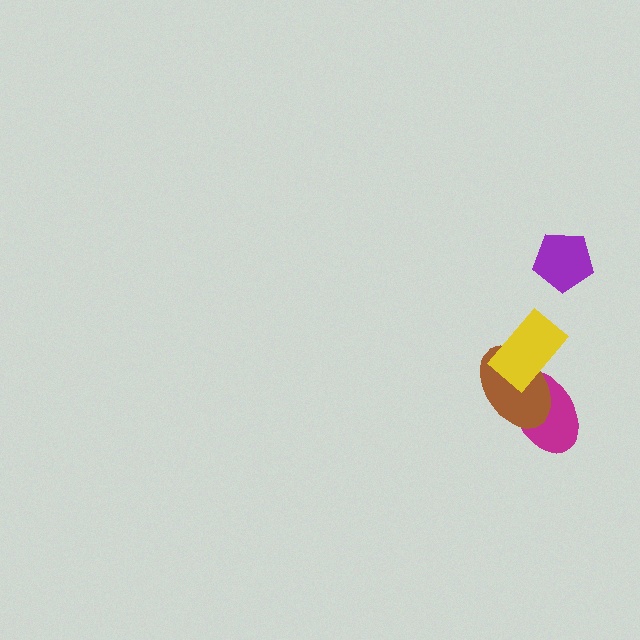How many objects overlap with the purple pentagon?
0 objects overlap with the purple pentagon.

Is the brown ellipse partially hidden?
Yes, it is partially covered by another shape.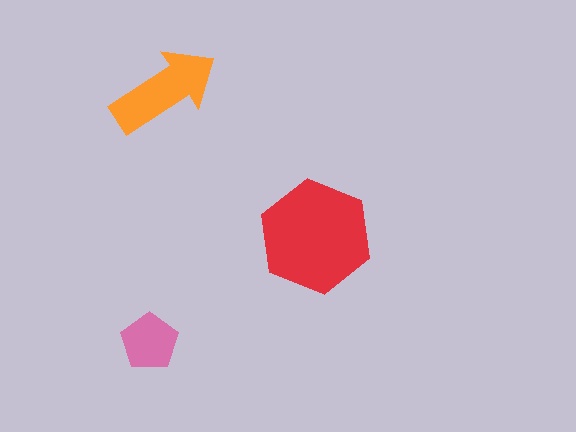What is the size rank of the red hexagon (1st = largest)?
1st.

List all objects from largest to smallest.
The red hexagon, the orange arrow, the pink pentagon.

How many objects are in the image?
There are 3 objects in the image.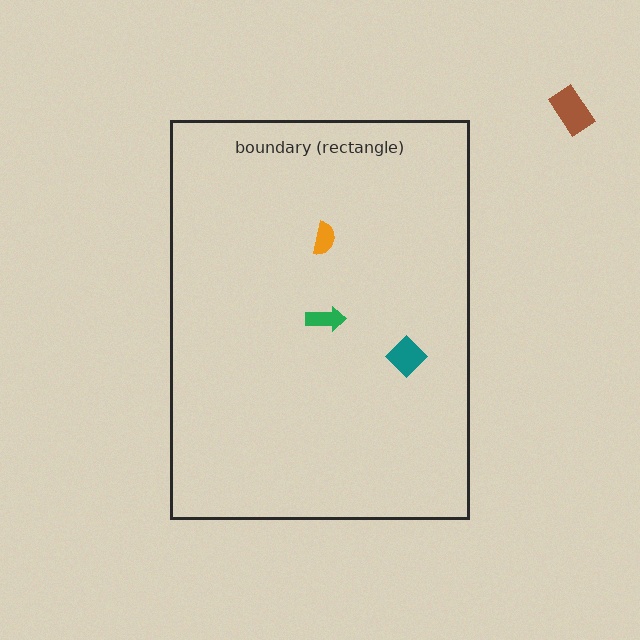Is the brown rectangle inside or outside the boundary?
Outside.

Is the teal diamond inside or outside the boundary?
Inside.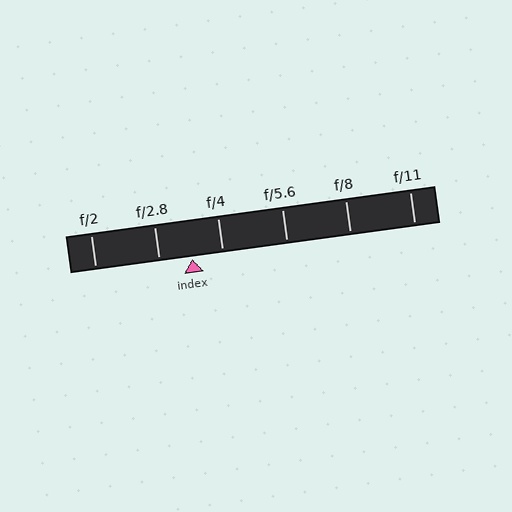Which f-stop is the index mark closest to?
The index mark is closest to f/4.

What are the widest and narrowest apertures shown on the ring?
The widest aperture shown is f/2 and the narrowest is f/11.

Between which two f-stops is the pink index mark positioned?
The index mark is between f/2.8 and f/4.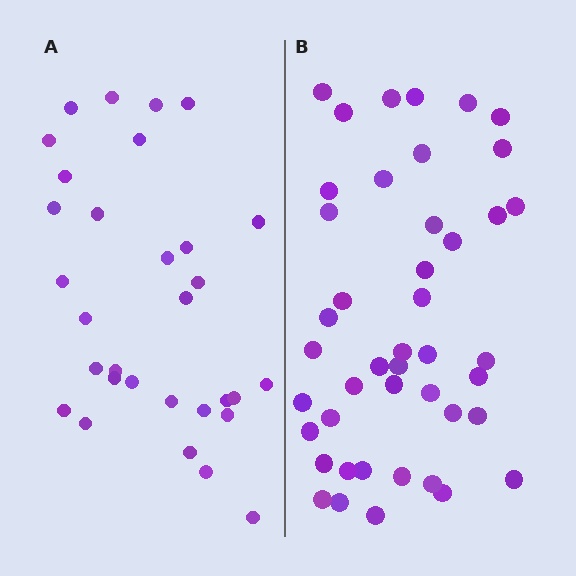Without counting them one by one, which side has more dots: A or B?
Region B (the right region) has more dots.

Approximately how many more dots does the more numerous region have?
Region B has approximately 15 more dots than region A.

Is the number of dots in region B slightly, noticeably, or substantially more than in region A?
Region B has noticeably more, but not dramatically so. The ratio is roughly 1.4 to 1.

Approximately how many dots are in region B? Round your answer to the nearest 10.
About 40 dots. (The exact count is 44, which rounds to 40.)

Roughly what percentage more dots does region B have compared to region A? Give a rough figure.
About 40% more.